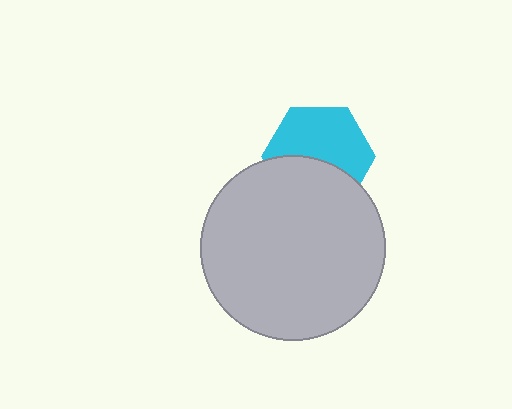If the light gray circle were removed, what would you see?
You would see the complete cyan hexagon.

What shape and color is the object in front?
The object in front is a light gray circle.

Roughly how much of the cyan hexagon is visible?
About half of it is visible (roughly 58%).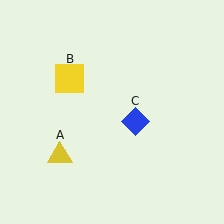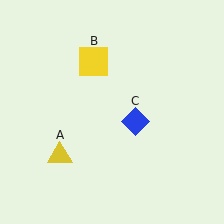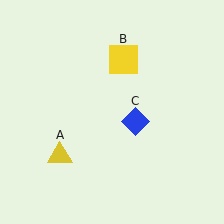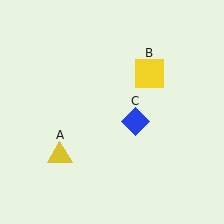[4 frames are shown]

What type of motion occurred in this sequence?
The yellow square (object B) rotated clockwise around the center of the scene.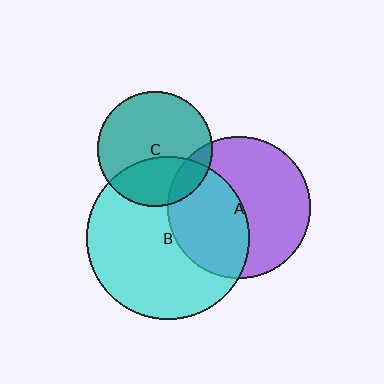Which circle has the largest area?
Circle B (cyan).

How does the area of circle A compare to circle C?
Approximately 1.6 times.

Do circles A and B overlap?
Yes.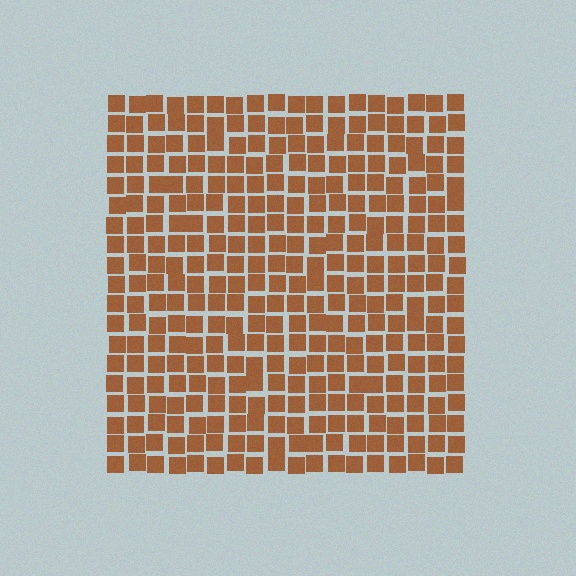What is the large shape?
The large shape is a square.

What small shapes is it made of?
It is made of small squares.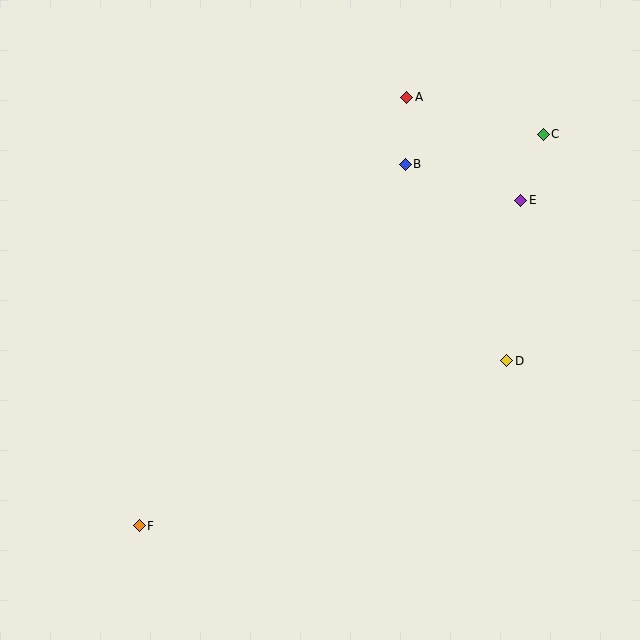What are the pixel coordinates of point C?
Point C is at (543, 134).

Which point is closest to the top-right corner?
Point C is closest to the top-right corner.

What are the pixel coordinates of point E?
Point E is at (521, 200).